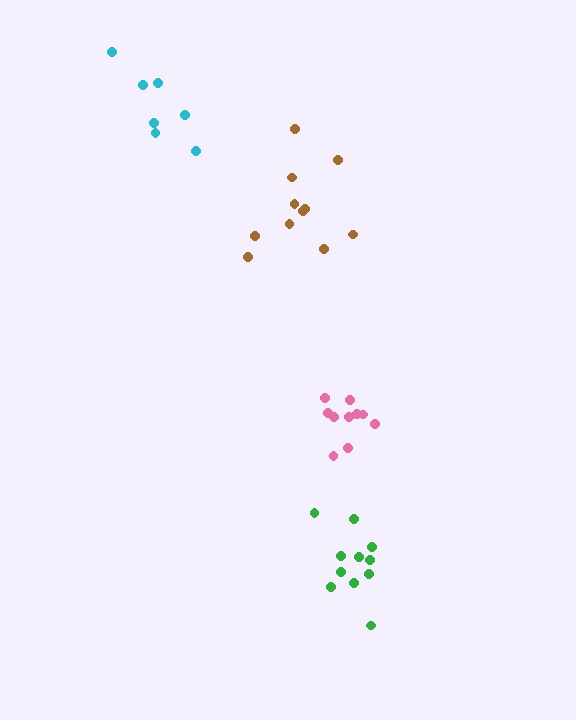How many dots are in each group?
Group 1: 10 dots, Group 2: 11 dots, Group 3: 7 dots, Group 4: 11 dots (39 total).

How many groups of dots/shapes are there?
There are 4 groups.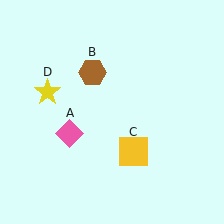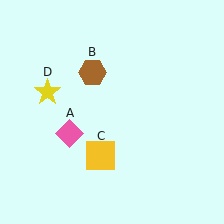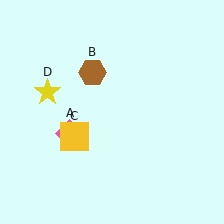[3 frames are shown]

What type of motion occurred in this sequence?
The yellow square (object C) rotated clockwise around the center of the scene.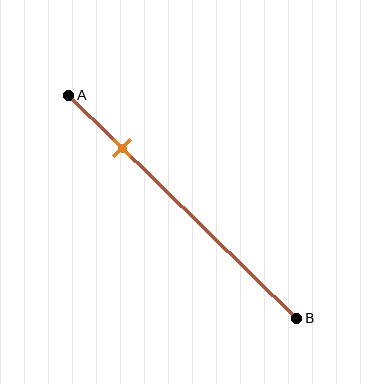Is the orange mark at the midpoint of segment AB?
No, the mark is at about 25% from A, not at the 50% midpoint.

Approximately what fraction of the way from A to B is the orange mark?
The orange mark is approximately 25% of the way from A to B.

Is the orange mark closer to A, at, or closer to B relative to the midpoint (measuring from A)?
The orange mark is closer to point A than the midpoint of segment AB.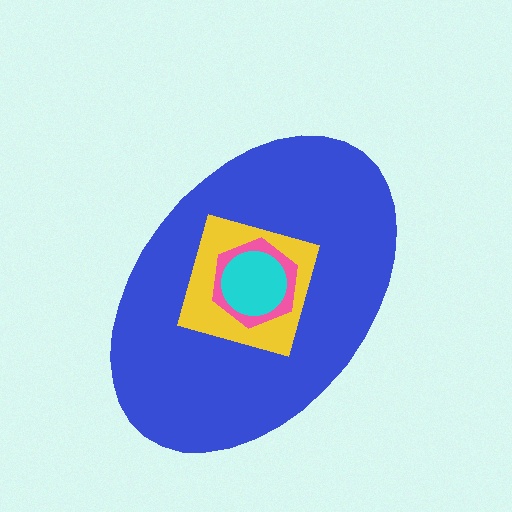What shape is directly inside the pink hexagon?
The cyan circle.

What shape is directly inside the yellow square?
The pink hexagon.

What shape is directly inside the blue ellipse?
The yellow square.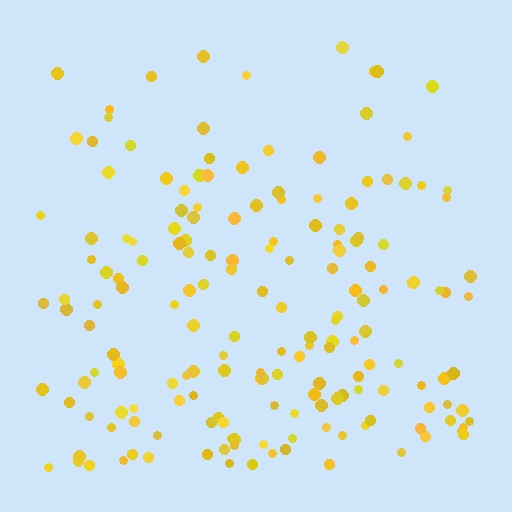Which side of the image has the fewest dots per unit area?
The top.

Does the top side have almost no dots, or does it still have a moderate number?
Still a moderate number, just noticeably fewer than the bottom.